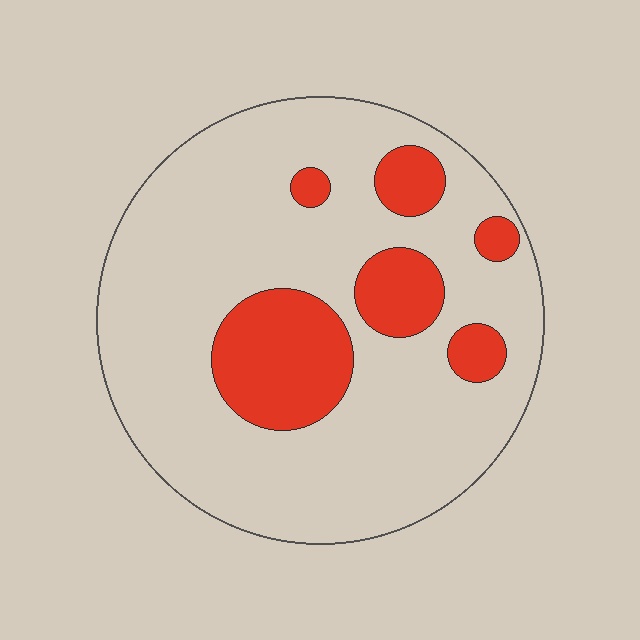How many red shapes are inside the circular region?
6.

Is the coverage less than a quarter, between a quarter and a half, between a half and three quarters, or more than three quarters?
Less than a quarter.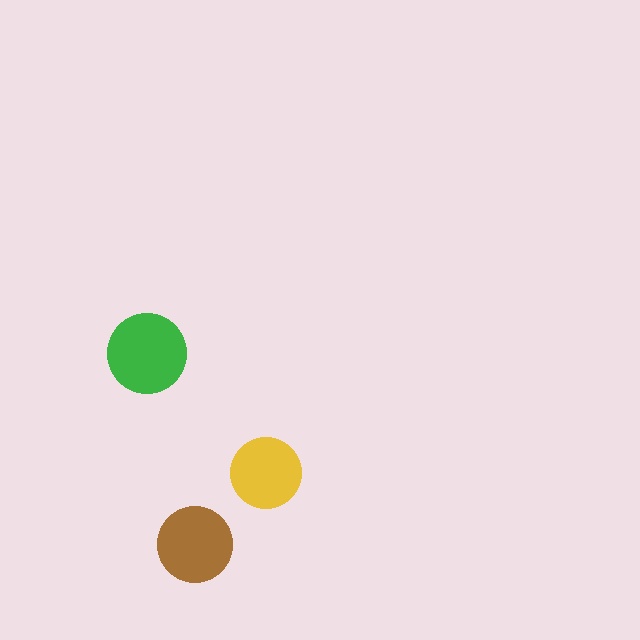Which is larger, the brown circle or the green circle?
The green one.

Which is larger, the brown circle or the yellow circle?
The brown one.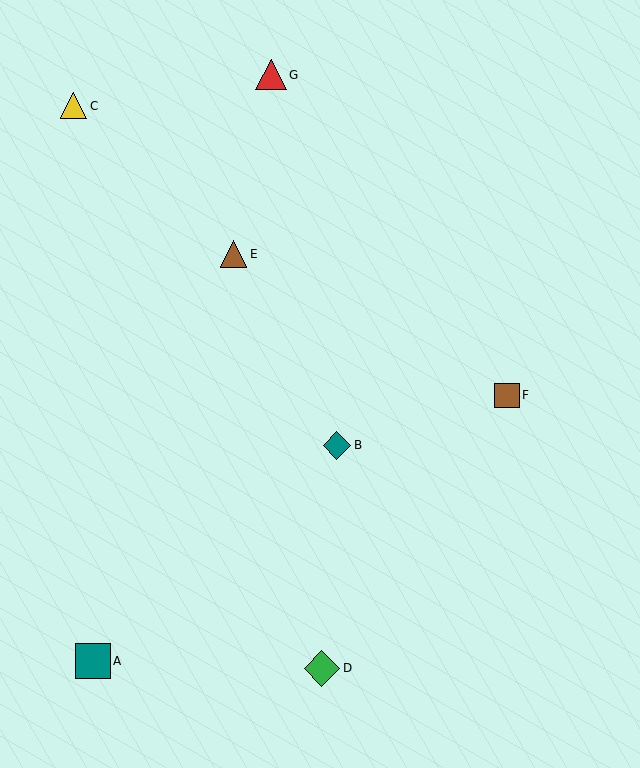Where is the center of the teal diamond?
The center of the teal diamond is at (337, 445).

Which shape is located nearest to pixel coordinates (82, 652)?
The teal square (labeled A) at (93, 661) is nearest to that location.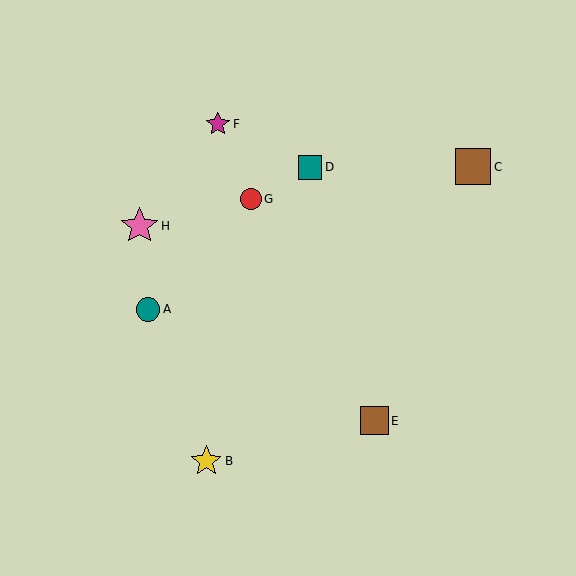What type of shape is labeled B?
Shape B is a yellow star.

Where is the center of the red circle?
The center of the red circle is at (251, 199).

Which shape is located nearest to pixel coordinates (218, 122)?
The magenta star (labeled F) at (218, 124) is nearest to that location.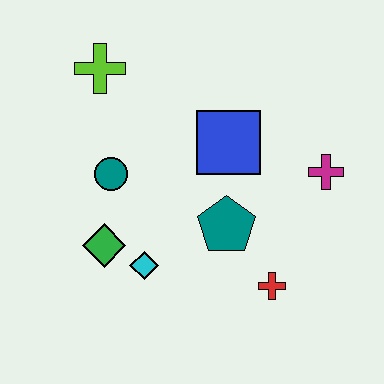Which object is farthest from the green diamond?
The magenta cross is farthest from the green diamond.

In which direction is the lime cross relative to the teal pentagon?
The lime cross is above the teal pentagon.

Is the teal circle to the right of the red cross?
No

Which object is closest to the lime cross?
The teal circle is closest to the lime cross.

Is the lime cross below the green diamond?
No